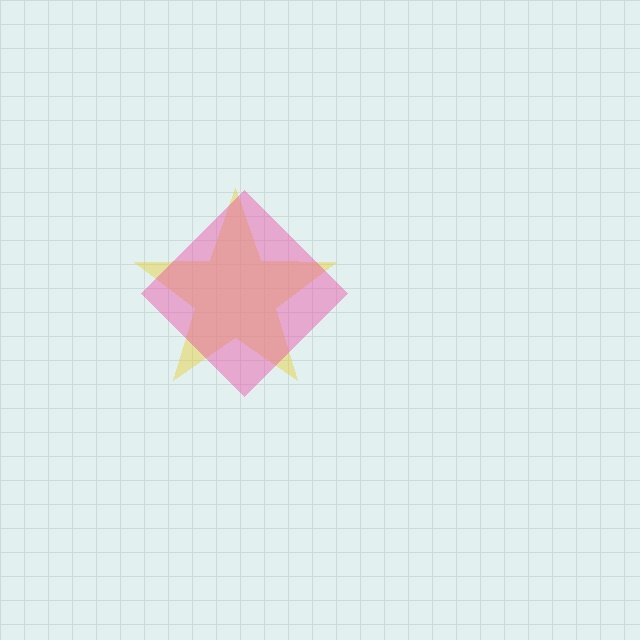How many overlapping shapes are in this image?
There are 2 overlapping shapes in the image.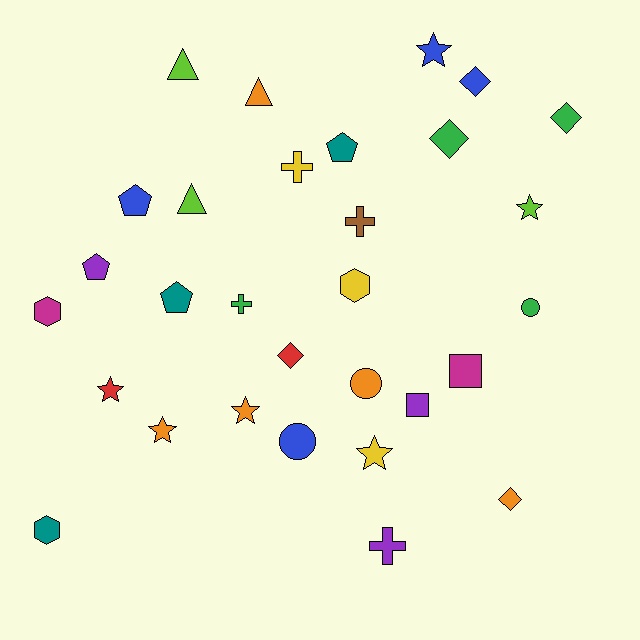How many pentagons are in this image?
There are 4 pentagons.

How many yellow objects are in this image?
There are 3 yellow objects.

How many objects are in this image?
There are 30 objects.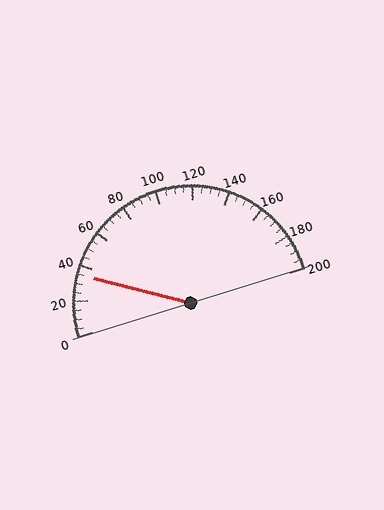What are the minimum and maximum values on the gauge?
The gauge ranges from 0 to 200.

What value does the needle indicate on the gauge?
The needle indicates approximately 35.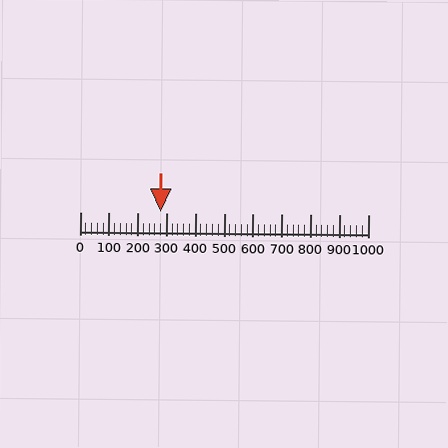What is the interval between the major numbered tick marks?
The major tick marks are spaced 100 units apart.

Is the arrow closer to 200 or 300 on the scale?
The arrow is closer to 300.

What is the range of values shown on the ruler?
The ruler shows values from 0 to 1000.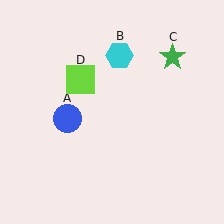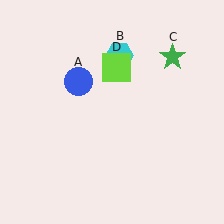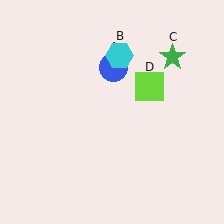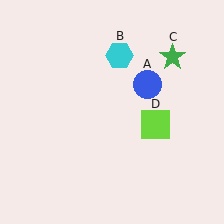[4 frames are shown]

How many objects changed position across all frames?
2 objects changed position: blue circle (object A), lime square (object D).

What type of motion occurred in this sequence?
The blue circle (object A), lime square (object D) rotated clockwise around the center of the scene.